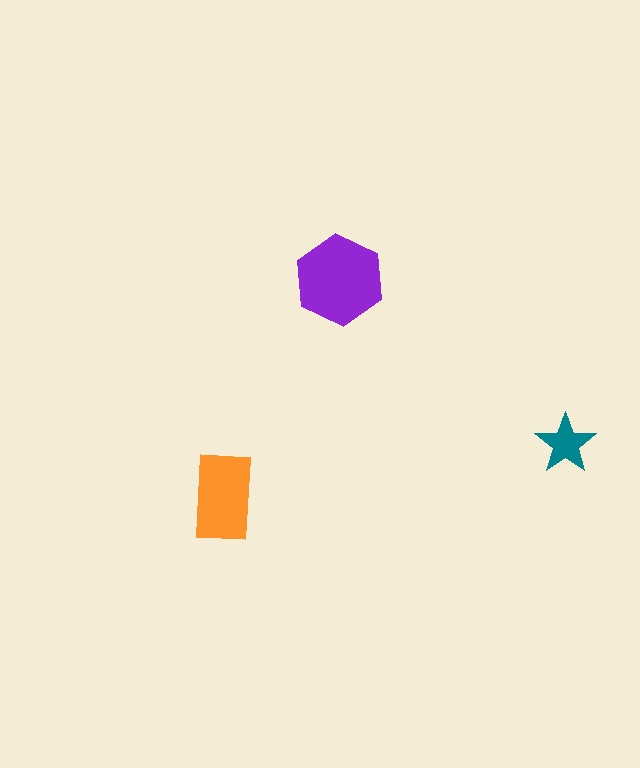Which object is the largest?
The purple hexagon.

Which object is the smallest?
The teal star.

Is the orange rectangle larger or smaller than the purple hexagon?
Smaller.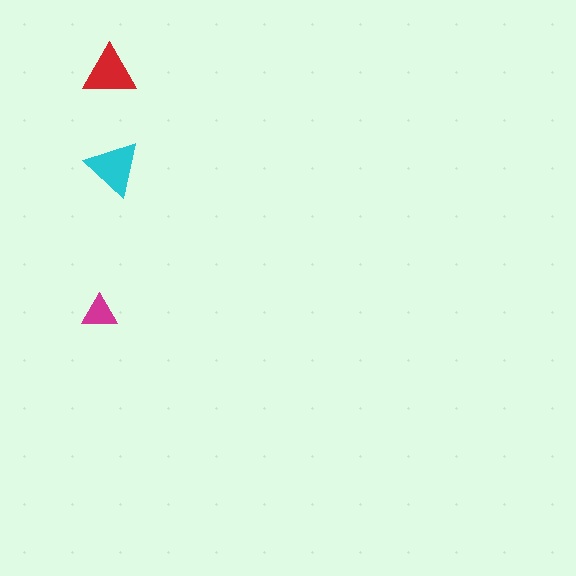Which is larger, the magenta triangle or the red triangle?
The red one.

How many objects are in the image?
There are 3 objects in the image.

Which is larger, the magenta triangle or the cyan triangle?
The cyan one.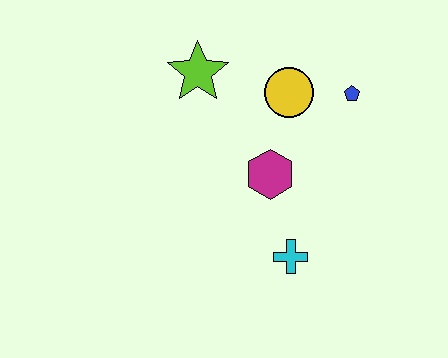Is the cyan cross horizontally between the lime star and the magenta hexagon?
No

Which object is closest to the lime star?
The yellow circle is closest to the lime star.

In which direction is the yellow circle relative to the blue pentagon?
The yellow circle is to the left of the blue pentagon.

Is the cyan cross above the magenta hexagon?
No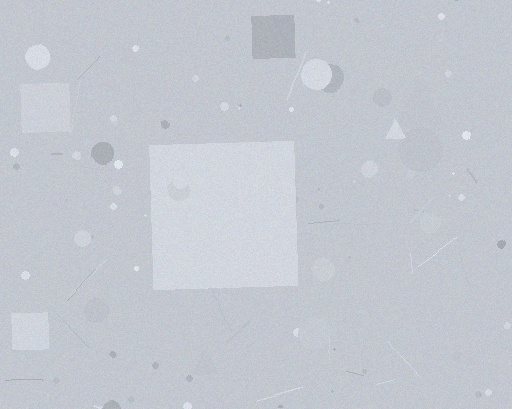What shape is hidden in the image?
A square is hidden in the image.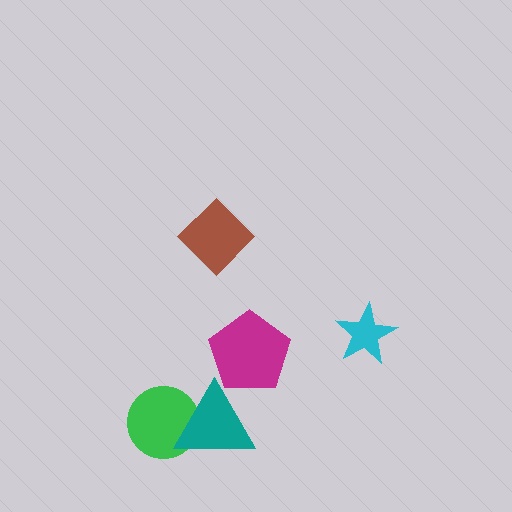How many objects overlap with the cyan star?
0 objects overlap with the cyan star.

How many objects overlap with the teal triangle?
2 objects overlap with the teal triangle.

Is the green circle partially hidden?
Yes, it is partially covered by another shape.